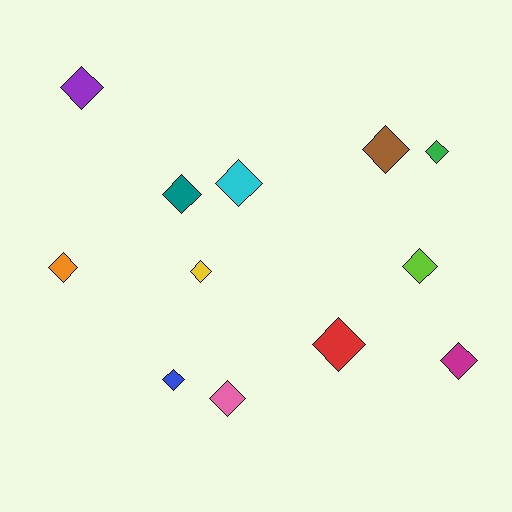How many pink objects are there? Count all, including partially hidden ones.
There is 1 pink object.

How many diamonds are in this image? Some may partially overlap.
There are 12 diamonds.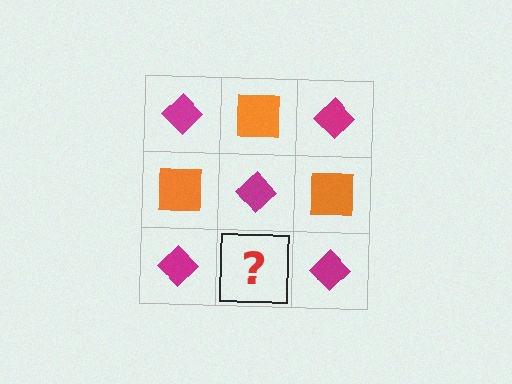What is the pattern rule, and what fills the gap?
The rule is that it alternates magenta diamond and orange square in a checkerboard pattern. The gap should be filled with an orange square.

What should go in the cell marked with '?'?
The missing cell should contain an orange square.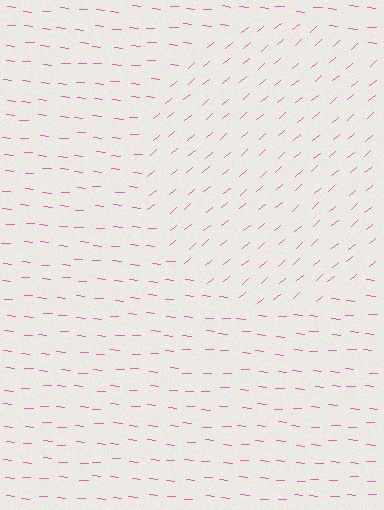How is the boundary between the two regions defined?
The boundary is defined purely by a change in line orientation (approximately 45 degrees difference). All lines are the same color and thickness.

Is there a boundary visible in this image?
Yes, there is a texture boundary formed by a change in line orientation.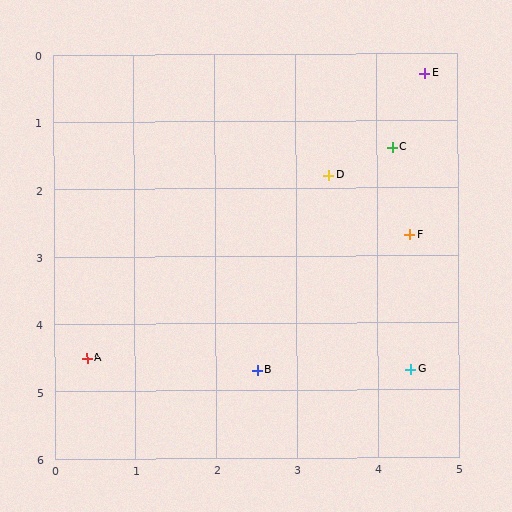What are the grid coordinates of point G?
Point G is at approximately (4.4, 4.7).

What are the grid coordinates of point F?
Point F is at approximately (4.4, 2.7).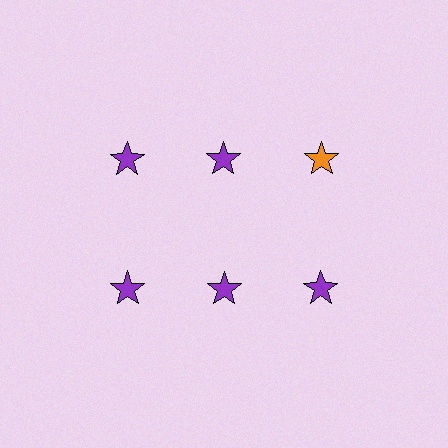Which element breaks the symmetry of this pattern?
The orange star in the top row, center column breaks the symmetry. All other shapes are purple stars.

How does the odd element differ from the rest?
It has a different color: orange instead of purple.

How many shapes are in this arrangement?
There are 6 shapes arranged in a grid pattern.